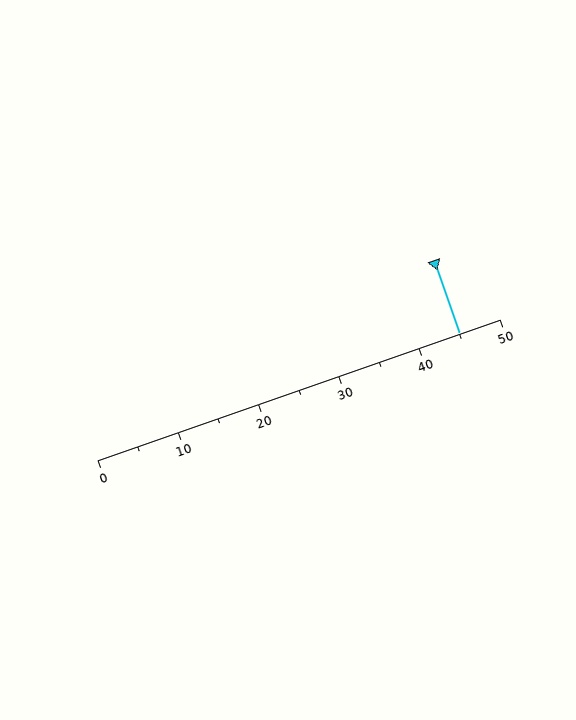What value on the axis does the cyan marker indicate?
The marker indicates approximately 45.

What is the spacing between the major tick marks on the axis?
The major ticks are spaced 10 apart.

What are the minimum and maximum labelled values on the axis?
The axis runs from 0 to 50.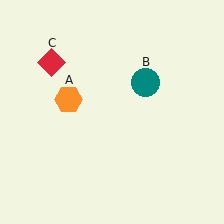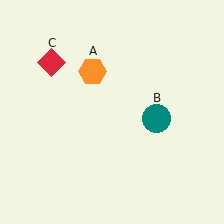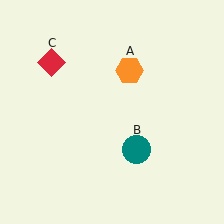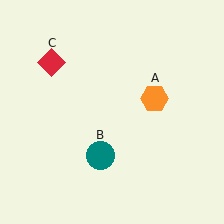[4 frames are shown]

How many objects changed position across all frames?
2 objects changed position: orange hexagon (object A), teal circle (object B).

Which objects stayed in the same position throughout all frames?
Red diamond (object C) remained stationary.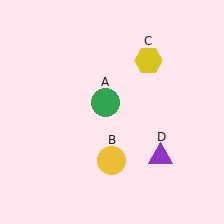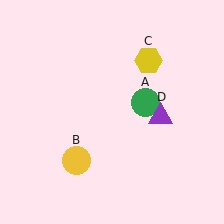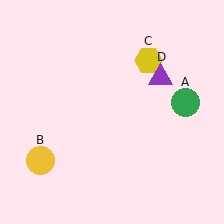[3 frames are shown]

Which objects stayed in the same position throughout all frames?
Yellow hexagon (object C) remained stationary.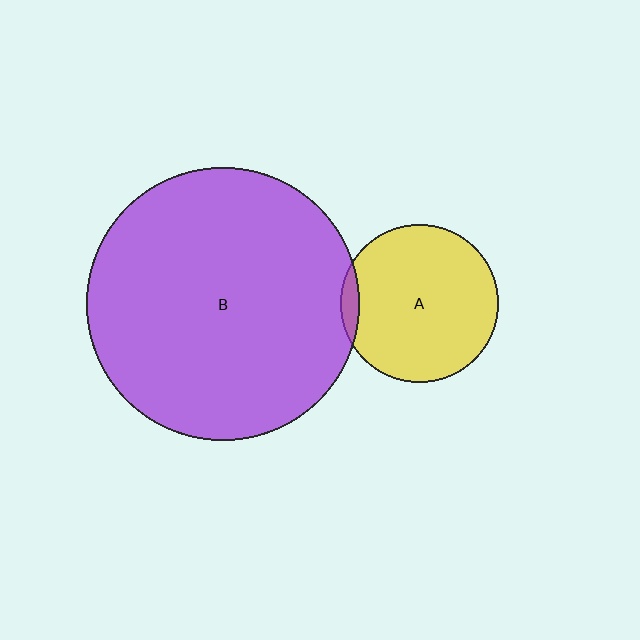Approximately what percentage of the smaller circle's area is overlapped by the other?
Approximately 5%.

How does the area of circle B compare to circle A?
Approximately 3.0 times.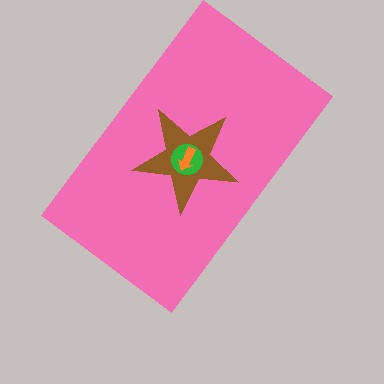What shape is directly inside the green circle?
The orange arrow.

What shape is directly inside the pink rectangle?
The brown star.